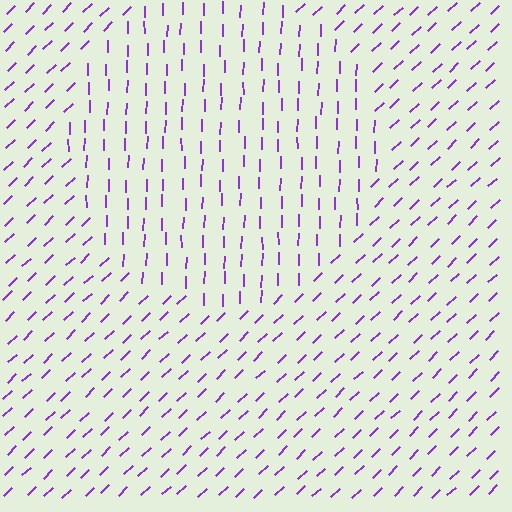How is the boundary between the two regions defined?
The boundary is defined purely by a change in line orientation (approximately 45 degrees difference). All lines are the same color and thickness.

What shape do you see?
I see a circle.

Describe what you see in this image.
The image is filled with small purple line segments. A circle region in the image has lines oriented differently from the surrounding lines, creating a visible texture boundary.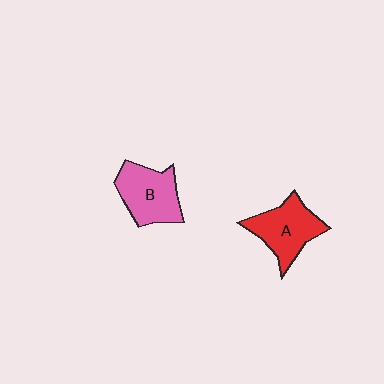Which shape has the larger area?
Shape B (pink).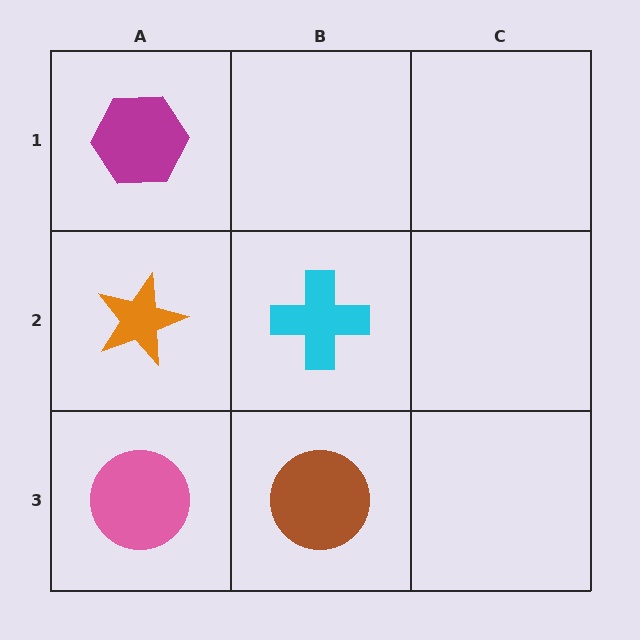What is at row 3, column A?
A pink circle.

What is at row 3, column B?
A brown circle.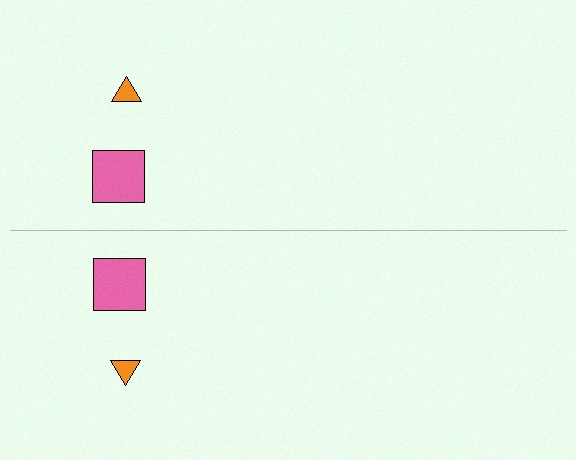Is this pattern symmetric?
Yes, this pattern has bilateral (reflection) symmetry.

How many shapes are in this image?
There are 4 shapes in this image.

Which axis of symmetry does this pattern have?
The pattern has a horizontal axis of symmetry running through the center of the image.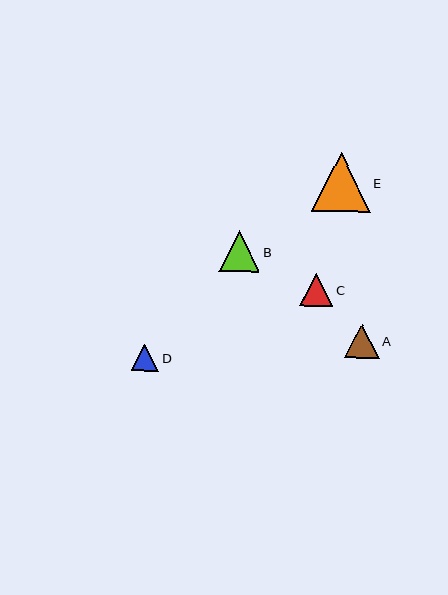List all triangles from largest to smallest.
From largest to smallest: E, B, A, C, D.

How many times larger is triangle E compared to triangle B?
Triangle E is approximately 1.5 times the size of triangle B.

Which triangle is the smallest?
Triangle D is the smallest with a size of approximately 27 pixels.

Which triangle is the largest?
Triangle E is the largest with a size of approximately 59 pixels.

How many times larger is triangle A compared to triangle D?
Triangle A is approximately 1.3 times the size of triangle D.